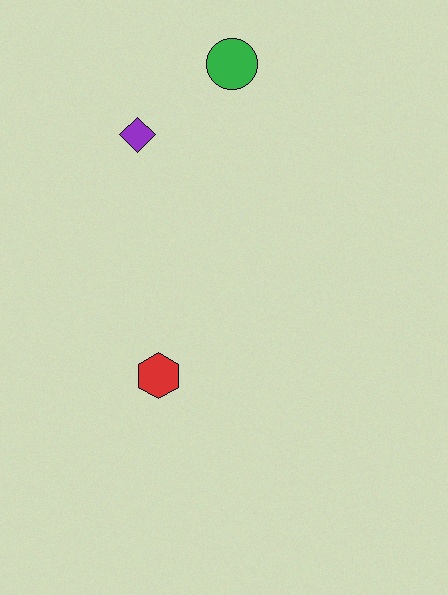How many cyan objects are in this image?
There are no cyan objects.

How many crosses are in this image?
There are no crosses.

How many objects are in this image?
There are 3 objects.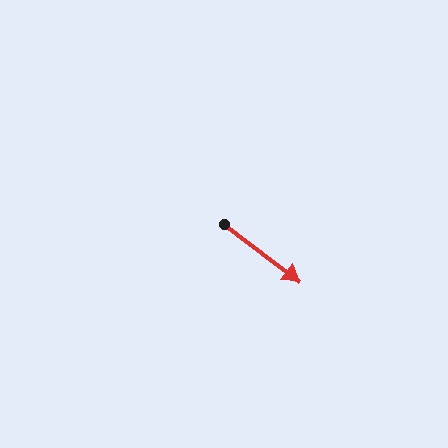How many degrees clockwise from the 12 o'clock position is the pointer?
Approximately 127 degrees.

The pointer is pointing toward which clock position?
Roughly 4 o'clock.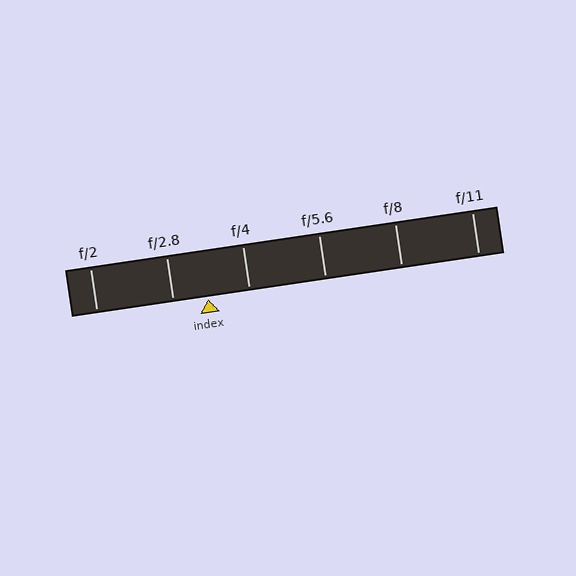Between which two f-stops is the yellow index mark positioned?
The index mark is between f/2.8 and f/4.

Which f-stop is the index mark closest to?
The index mark is closest to f/2.8.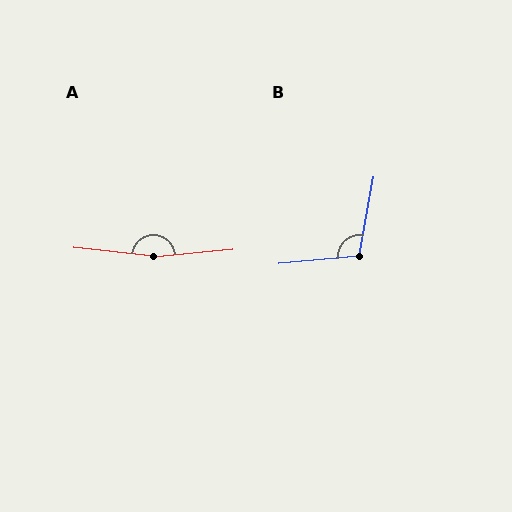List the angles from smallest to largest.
B (106°), A (168°).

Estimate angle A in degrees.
Approximately 168 degrees.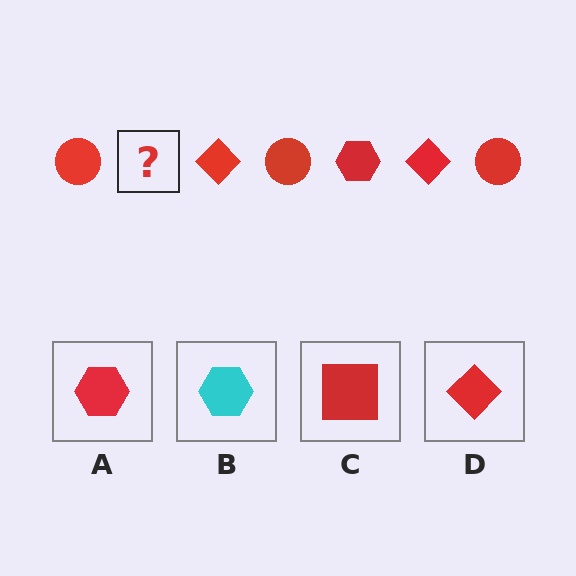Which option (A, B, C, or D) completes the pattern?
A.